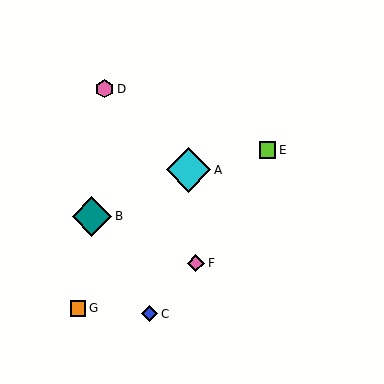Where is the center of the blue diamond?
The center of the blue diamond is at (150, 314).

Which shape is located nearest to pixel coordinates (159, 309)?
The blue diamond (labeled C) at (150, 314) is nearest to that location.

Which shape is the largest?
The cyan diamond (labeled A) is the largest.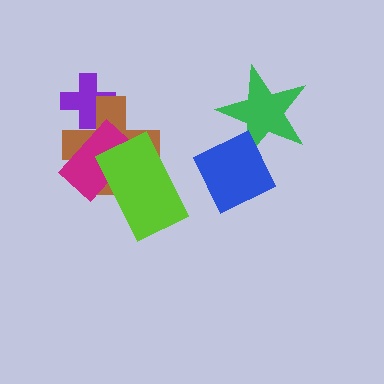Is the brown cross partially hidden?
Yes, it is partially covered by another shape.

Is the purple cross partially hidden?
Yes, it is partially covered by another shape.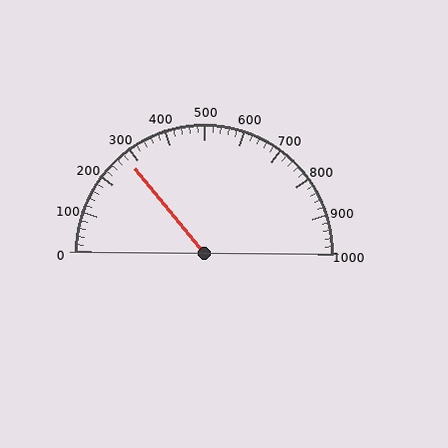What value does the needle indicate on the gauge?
The needle indicates approximately 280.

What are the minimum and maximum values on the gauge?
The gauge ranges from 0 to 1000.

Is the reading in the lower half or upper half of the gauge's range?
The reading is in the lower half of the range (0 to 1000).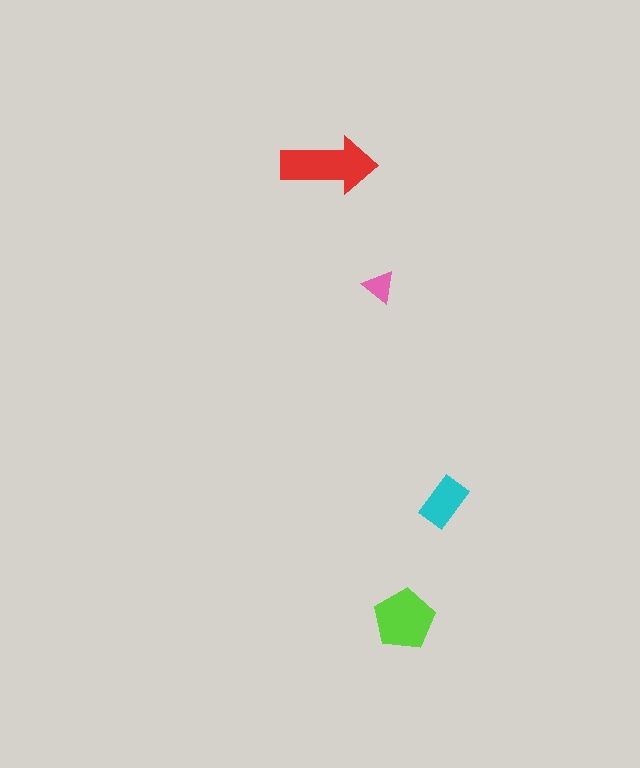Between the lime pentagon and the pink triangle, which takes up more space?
The lime pentagon.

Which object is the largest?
The red arrow.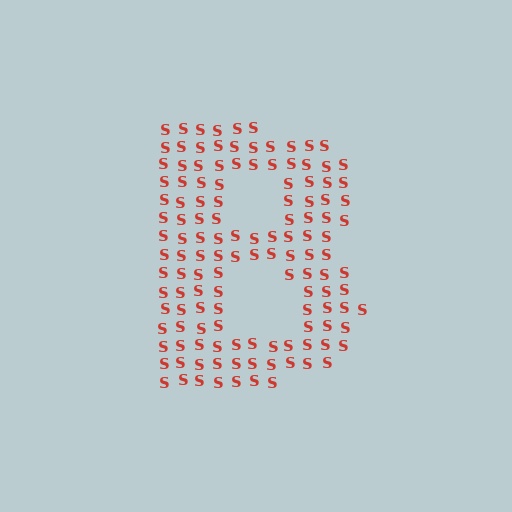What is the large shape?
The large shape is the letter B.